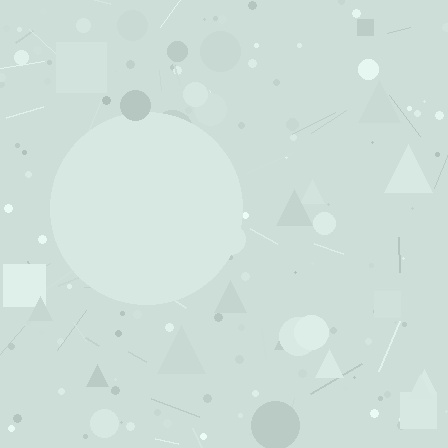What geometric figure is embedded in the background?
A circle is embedded in the background.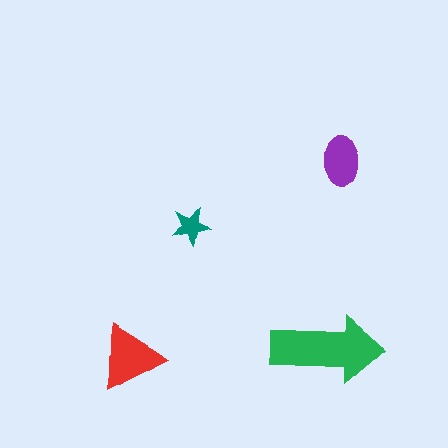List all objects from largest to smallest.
The green arrow, the red triangle, the purple ellipse, the teal star.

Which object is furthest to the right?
The purple ellipse is rightmost.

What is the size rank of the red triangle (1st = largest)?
2nd.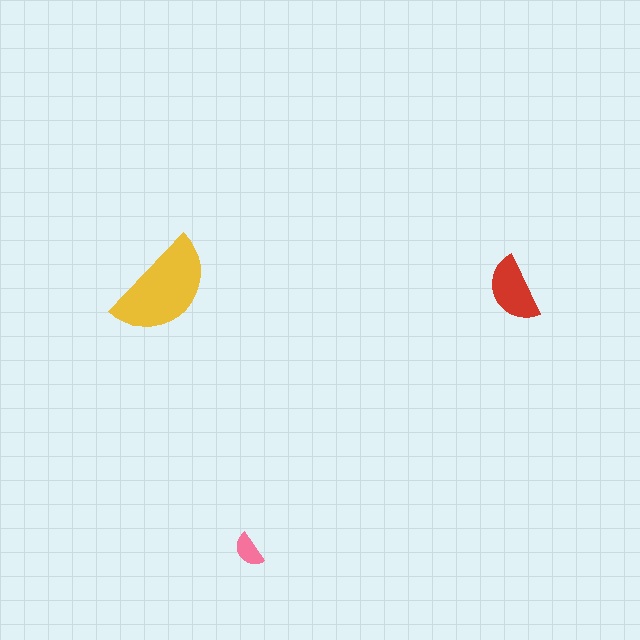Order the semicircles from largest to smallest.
the yellow one, the red one, the pink one.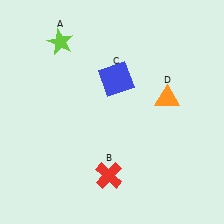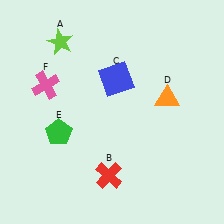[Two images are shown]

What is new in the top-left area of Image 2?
A pink cross (F) was added in the top-left area of Image 2.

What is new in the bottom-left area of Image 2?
A green pentagon (E) was added in the bottom-left area of Image 2.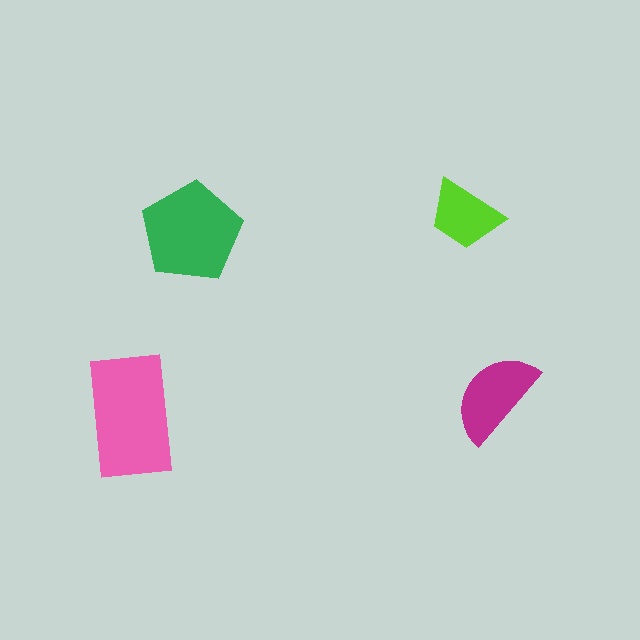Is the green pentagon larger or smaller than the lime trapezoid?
Larger.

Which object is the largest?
The pink rectangle.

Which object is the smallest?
The lime trapezoid.